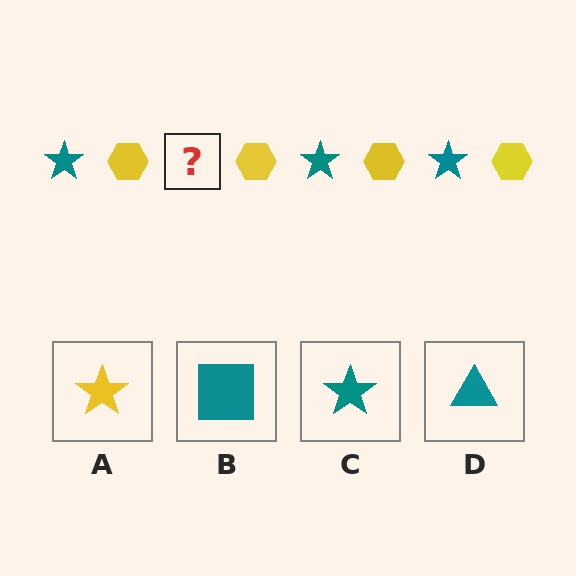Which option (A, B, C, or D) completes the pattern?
C.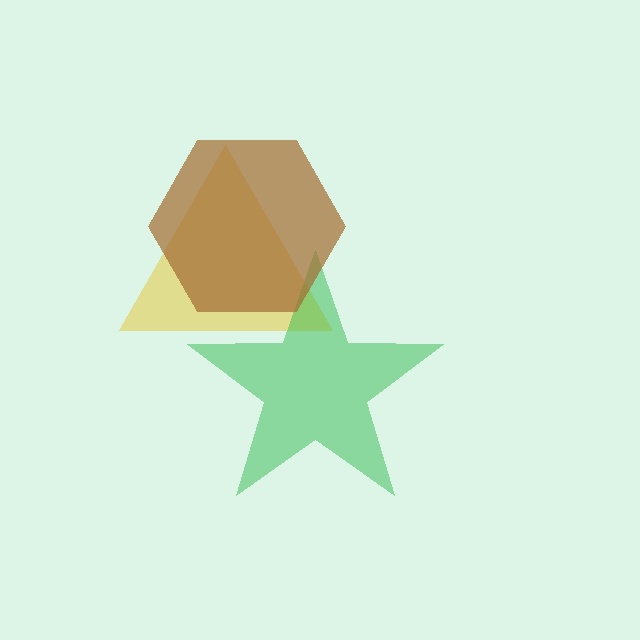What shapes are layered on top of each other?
The layered shapes are: a yellow triangle, a green star, a brown hexagon.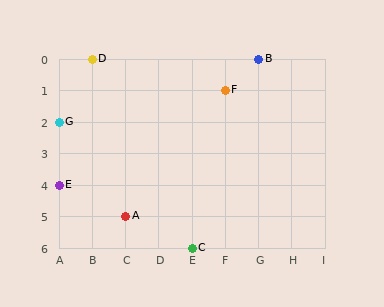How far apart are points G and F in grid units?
Points G and F are 5 columns and 1 row apart (about 5.1 grid units diagonally).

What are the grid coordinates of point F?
Point F is at grid coordinates (F, 1).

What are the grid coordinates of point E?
Point E is at grid coordinates (A, 4).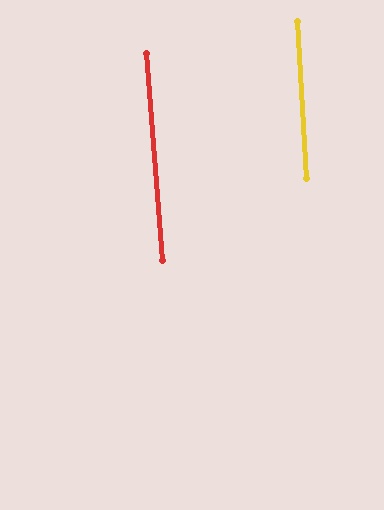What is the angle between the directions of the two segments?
Approximately 1 degree.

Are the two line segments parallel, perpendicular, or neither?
Parallel — their directions differ by only 1.1°.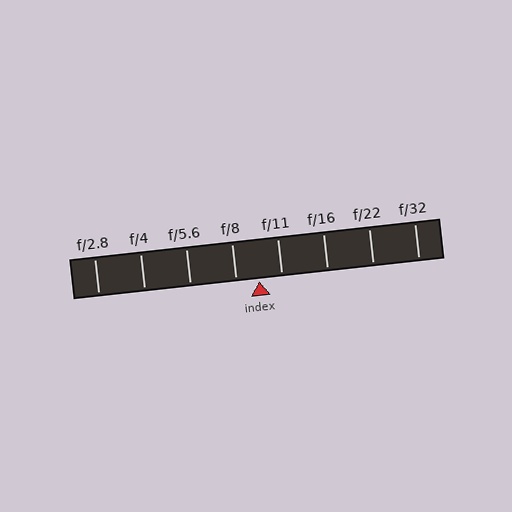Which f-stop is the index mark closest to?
The index mark is closest to f/11.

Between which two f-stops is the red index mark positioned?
The index mark is between f/8 and f/11.